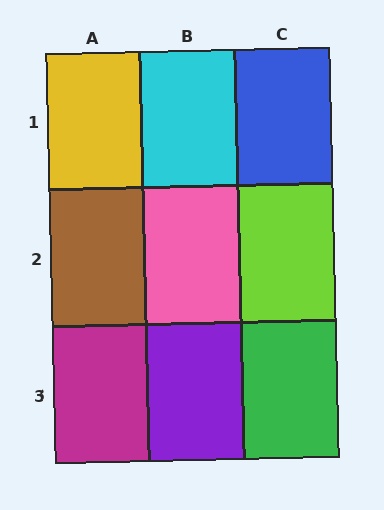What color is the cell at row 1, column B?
Cyan.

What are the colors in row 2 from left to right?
Brown, pink, lime.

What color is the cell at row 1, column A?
Yellow.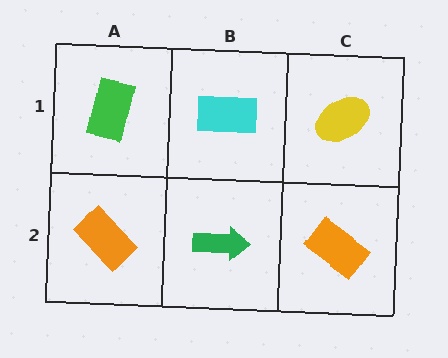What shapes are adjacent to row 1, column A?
An orange rectangle (row 2, column A), a cyan rectangle (row 1, column B).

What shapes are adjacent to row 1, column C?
An orange rectangle (row 2, column C), a cyan rectangle (row 1, column B).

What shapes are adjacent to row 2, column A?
A green rectangle (row 1, column A), a green arrow (row 2, column B).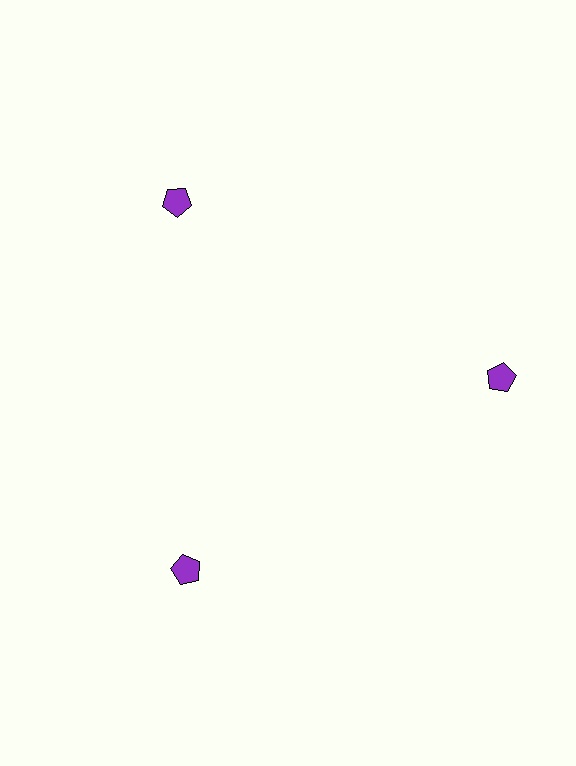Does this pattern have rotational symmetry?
Yes, this pattern has 3-fold rotational symmetry. It looks the same after rotating 120 degrees around the center.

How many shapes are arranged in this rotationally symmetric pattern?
There are 3 shapes, arranged in 3 groups of 1.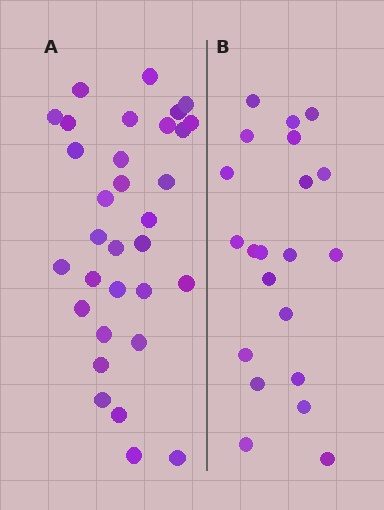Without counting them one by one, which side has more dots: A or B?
Region A (the left region) has more dots.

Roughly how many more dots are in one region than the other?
Region A has roughly 12 or so more dots than region B.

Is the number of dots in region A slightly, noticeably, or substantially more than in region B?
Region A has substantially more. The ratio is roughly 1.5 to 1.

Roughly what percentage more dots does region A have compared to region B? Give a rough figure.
About 50% more.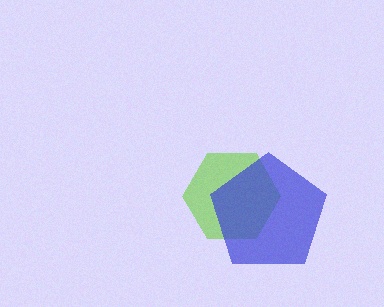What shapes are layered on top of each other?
The layered shapes are: a lime hexagon, a blue pentagon.